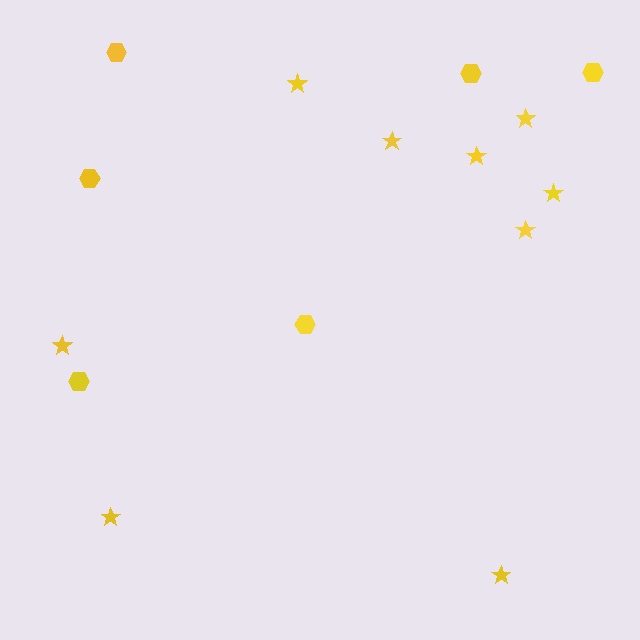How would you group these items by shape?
There are 2 groups: one group of hexagons (6) and one group of stars (9).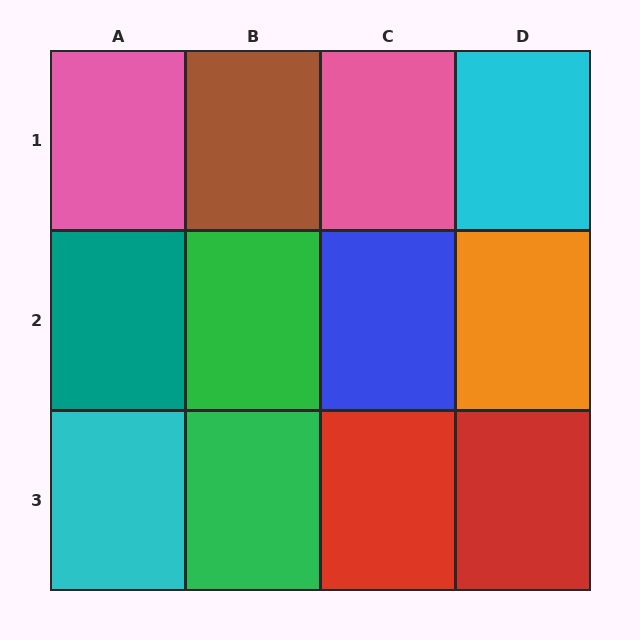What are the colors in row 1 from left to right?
Pink, brown, pink, cyan.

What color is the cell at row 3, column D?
Red.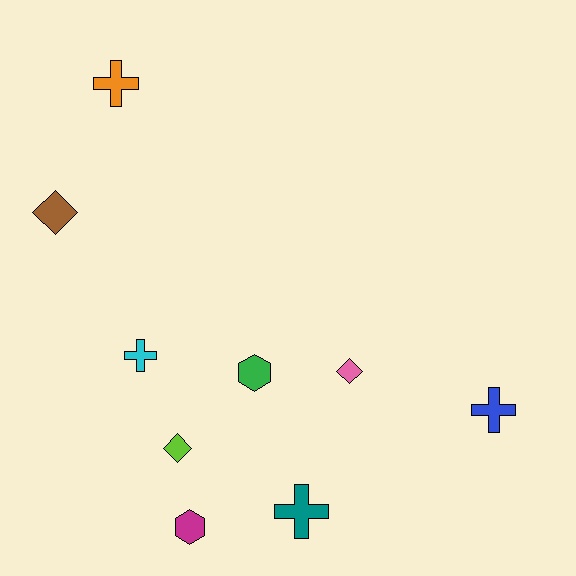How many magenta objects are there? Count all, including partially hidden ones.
There is 1 magenta object.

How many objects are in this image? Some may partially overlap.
There are 9 objects.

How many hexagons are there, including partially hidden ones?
There are 2 hexagons.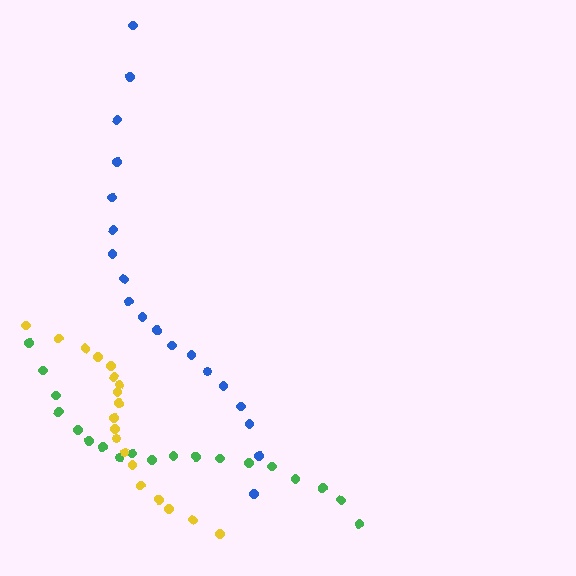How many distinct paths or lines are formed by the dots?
There are 3 distinct paths.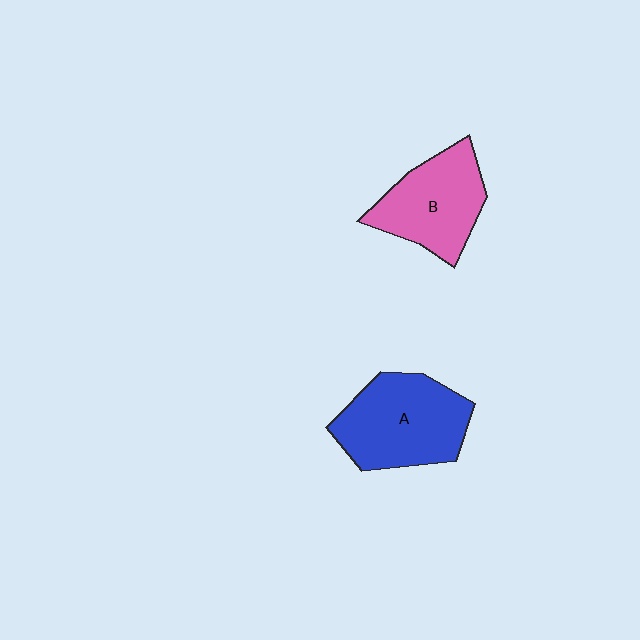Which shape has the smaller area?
Shape B (pink).